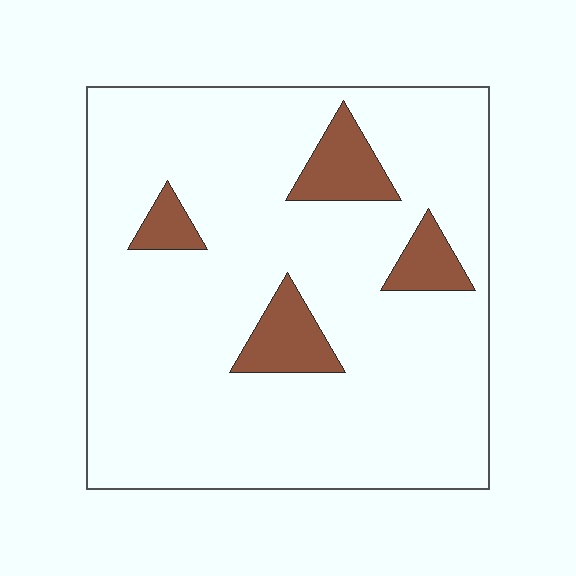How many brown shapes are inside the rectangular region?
4.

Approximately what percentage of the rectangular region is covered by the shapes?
Approximately 10%.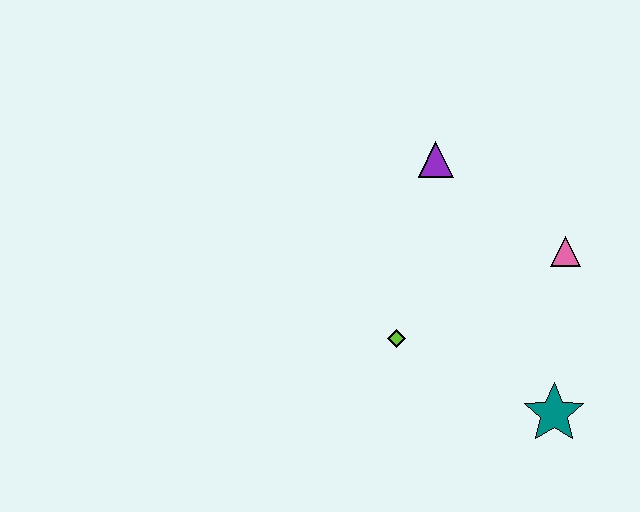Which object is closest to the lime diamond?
The teal star is closest to the lime diamond.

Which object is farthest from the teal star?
The purple triangle is farthest from the teal star.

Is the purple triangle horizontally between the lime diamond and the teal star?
Yes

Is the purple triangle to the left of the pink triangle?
Yes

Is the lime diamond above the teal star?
Yes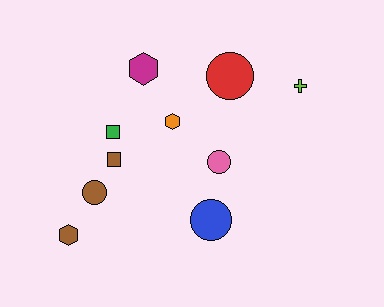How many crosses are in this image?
There is 1 cross.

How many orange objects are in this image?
There is 1 orange object.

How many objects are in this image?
There are 10 objects.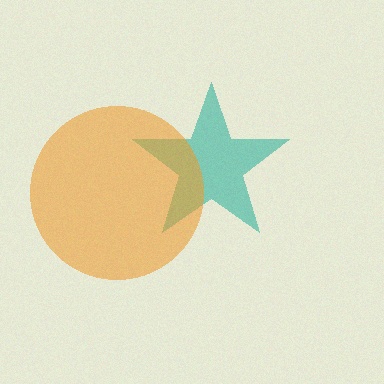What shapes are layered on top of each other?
The layered shapes are: a teal star, an orange circle.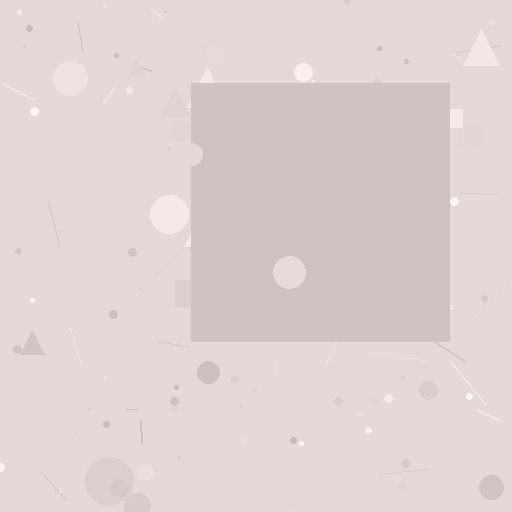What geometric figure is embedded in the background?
A square is embedded in the background.